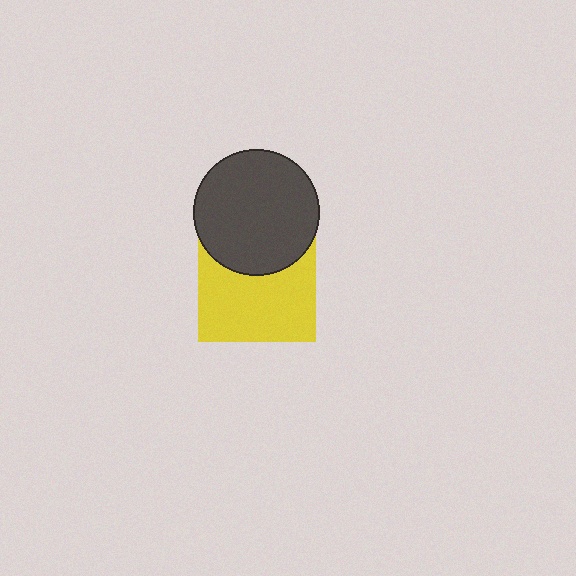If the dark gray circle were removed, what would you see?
You would see the complete yellow square.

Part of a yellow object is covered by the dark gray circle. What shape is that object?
It is a square.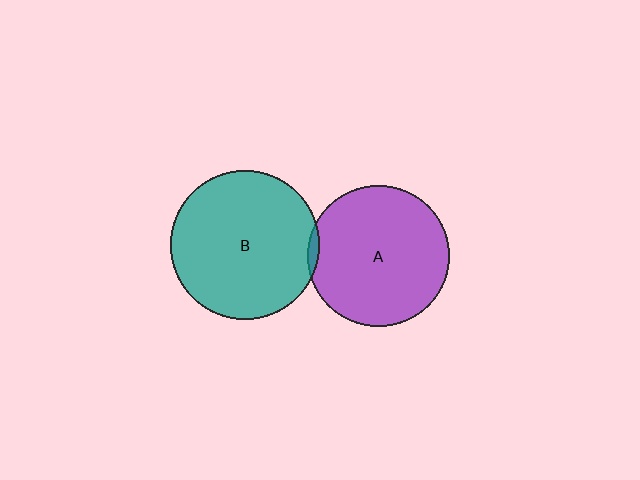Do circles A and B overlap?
Yes.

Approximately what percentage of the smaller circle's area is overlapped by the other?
Approximately 5%.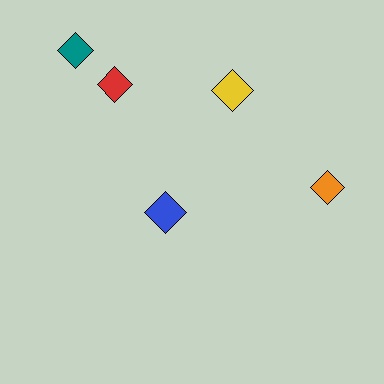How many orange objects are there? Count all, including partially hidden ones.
There is 1 orange object.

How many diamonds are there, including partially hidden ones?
There are 5 diamonds.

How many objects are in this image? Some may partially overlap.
There are 5 objects.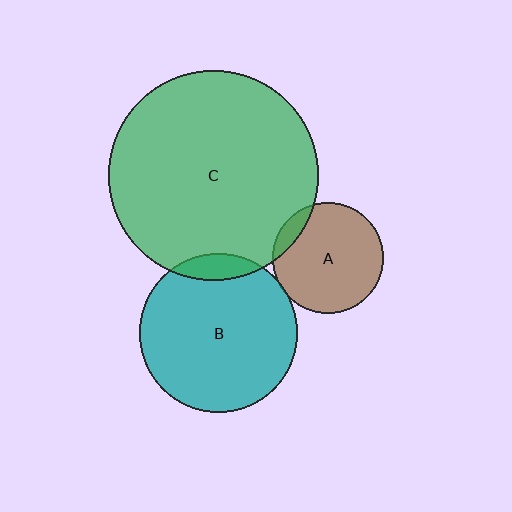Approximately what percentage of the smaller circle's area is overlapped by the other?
Approximately 5%.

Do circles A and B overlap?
Yes.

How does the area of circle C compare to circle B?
Approximately 1.8 times.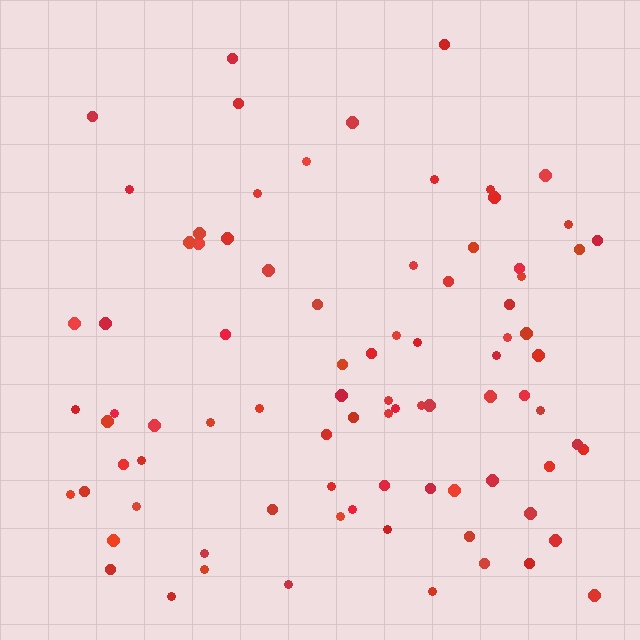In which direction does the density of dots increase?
From top to bottom, with the bottom side densest.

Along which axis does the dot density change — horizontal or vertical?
Vertical.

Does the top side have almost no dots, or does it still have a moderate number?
Still a moderate number, just noticeably fewer than the bottom.